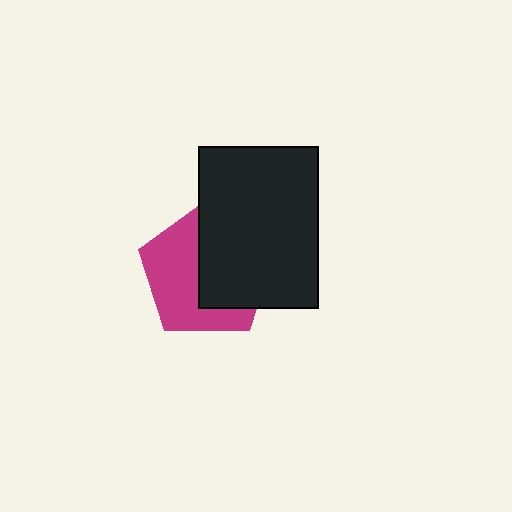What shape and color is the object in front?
The object in front is a black rectangle.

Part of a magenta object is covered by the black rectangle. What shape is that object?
It is a pentagon.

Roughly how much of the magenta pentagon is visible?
About half of it is visible (roughly 50%).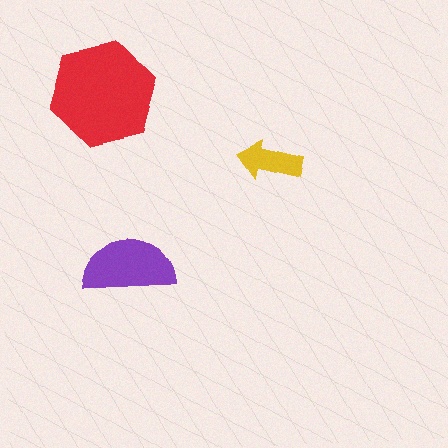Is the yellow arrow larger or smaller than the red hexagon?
Smaller.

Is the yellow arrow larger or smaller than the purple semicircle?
Smaller.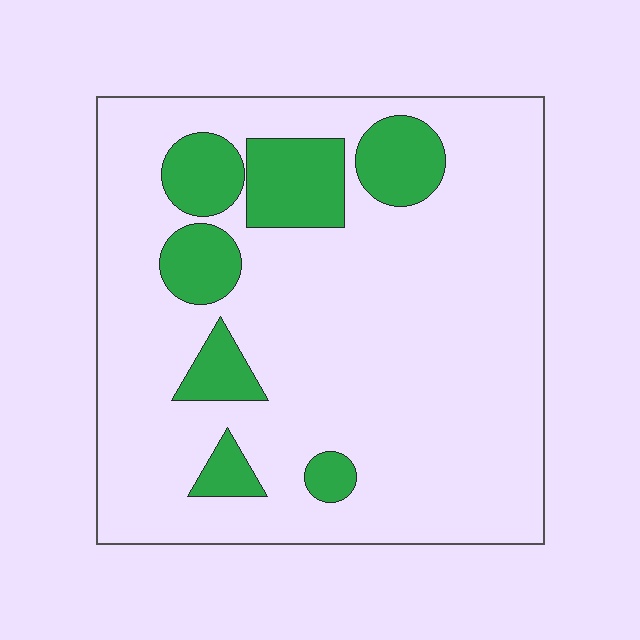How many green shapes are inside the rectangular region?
7.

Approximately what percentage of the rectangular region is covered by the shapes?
Approximately 20%.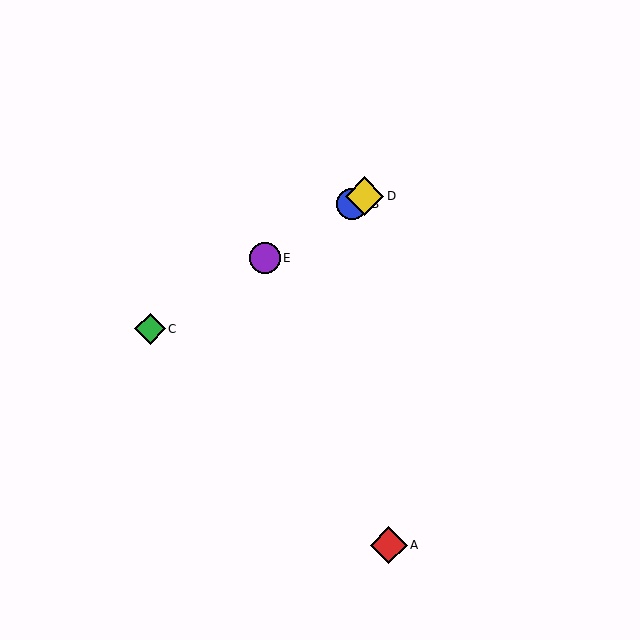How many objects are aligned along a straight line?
4 objects (B, C, D, E) are aligned along a straight line.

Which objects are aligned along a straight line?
Objects B, C, D, E are aligned along a straight line.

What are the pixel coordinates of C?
Object C is at (150, 329).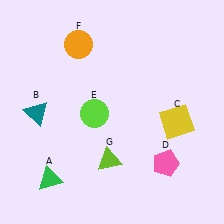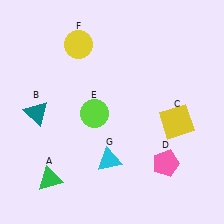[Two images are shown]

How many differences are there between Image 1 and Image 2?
There are 2 differences between the two images.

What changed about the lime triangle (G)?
In Image 1, G is lime. In Image 2, it changed to cyan.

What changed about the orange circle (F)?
In Image 1, F is orange. In Image 2, it changed to yellow.